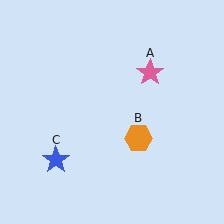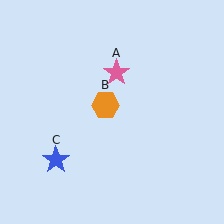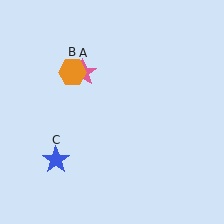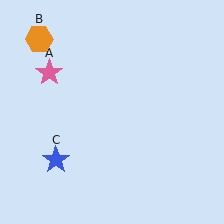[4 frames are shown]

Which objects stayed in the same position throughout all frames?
Blue star (object C) remained stationary.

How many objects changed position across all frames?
2 objects changed position: pink star (object A), orange hexagon (object B).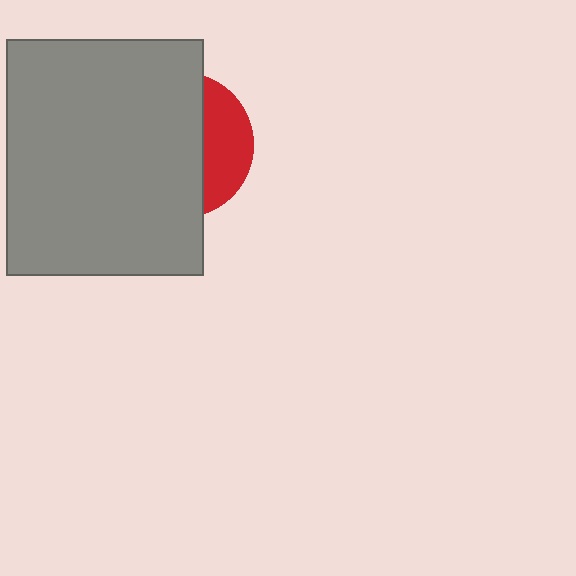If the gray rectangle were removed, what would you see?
You would see the complete red circle.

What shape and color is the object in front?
The object in front is a gray rectangle.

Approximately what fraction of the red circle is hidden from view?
Roughly 69% of the red circle is hidden behind the gray rectangle.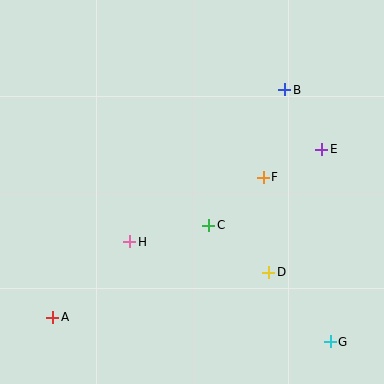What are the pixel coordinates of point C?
Point C is at (209, 225).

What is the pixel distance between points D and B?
The distance between D and B is 184 pixels.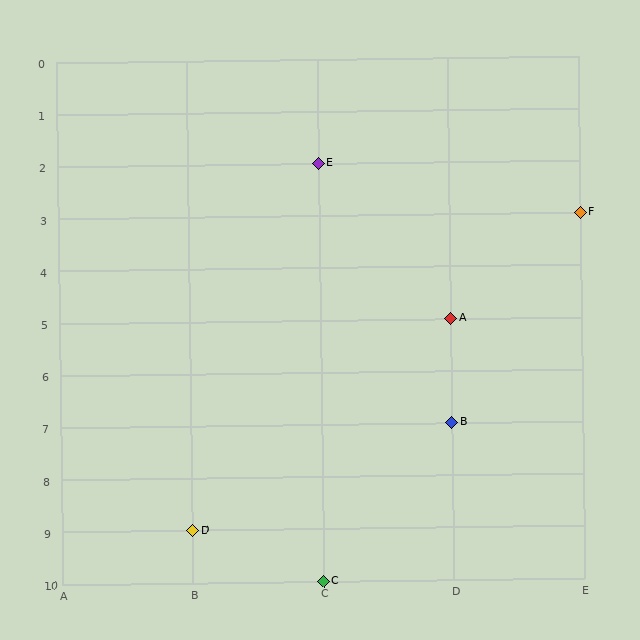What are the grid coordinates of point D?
Point D is at grid coordinates (B, 9).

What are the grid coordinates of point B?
Point B is at grid coordinates (D, 7).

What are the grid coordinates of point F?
Point F is at grid coordinates (E, 3).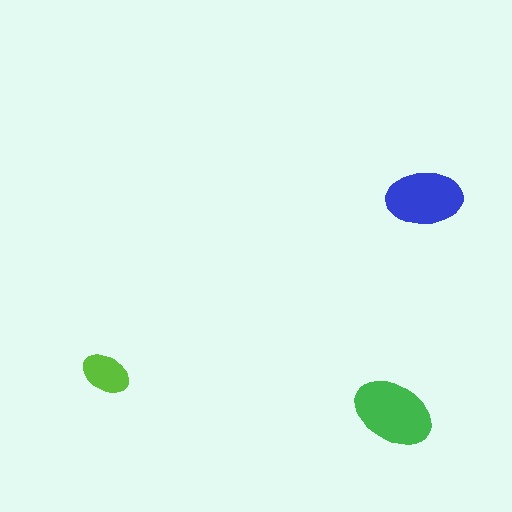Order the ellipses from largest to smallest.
the green one, the blue one, the lime one.